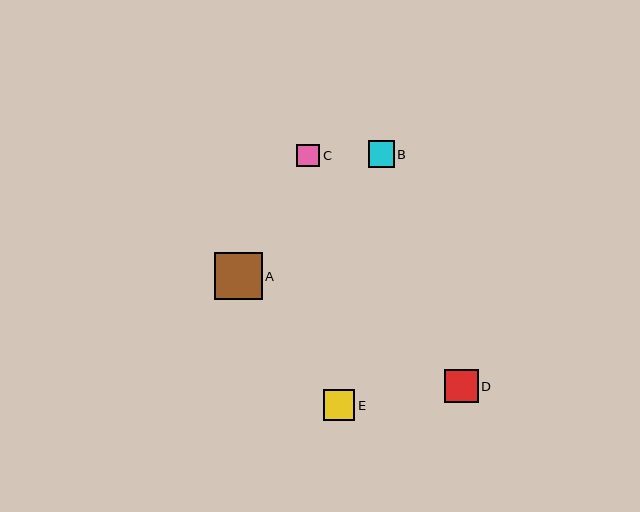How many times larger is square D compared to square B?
Square D is approximately 1.3 times the size of square B.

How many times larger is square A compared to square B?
Square A is approximately 1.8 times the size of square B.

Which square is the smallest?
Square C is the smallest with a size of approximately 23 pixels.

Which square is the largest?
Square A is the largest with a size of approximately 47 pixels.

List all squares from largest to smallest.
From largest to smallest: A, D, E, B, C.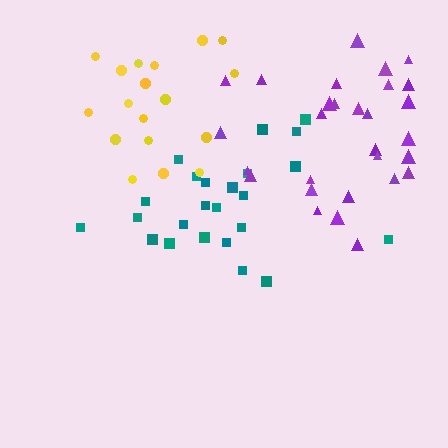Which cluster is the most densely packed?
Teal.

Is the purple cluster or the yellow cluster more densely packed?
Purple.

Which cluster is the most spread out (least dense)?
Yellow.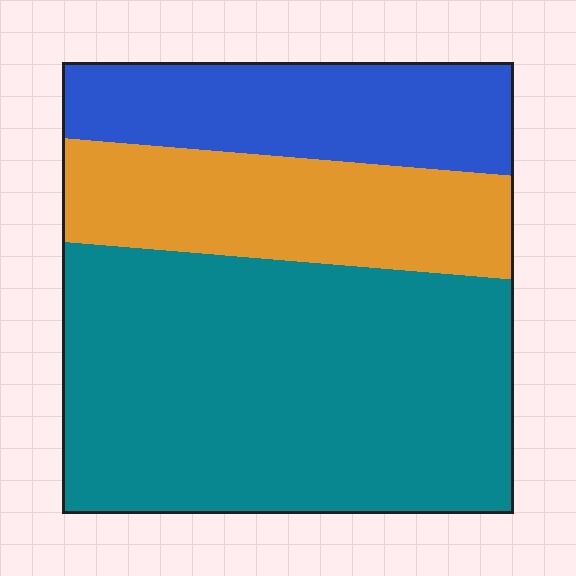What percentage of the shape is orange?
Orange covers roughly 25% of the shape.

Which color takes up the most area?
Teal, at roughly 55%.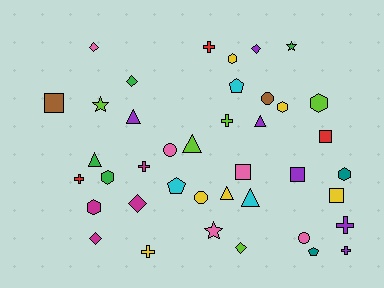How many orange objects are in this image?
There are no orange objects.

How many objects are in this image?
There are 40 objects.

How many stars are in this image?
There are 3 stars.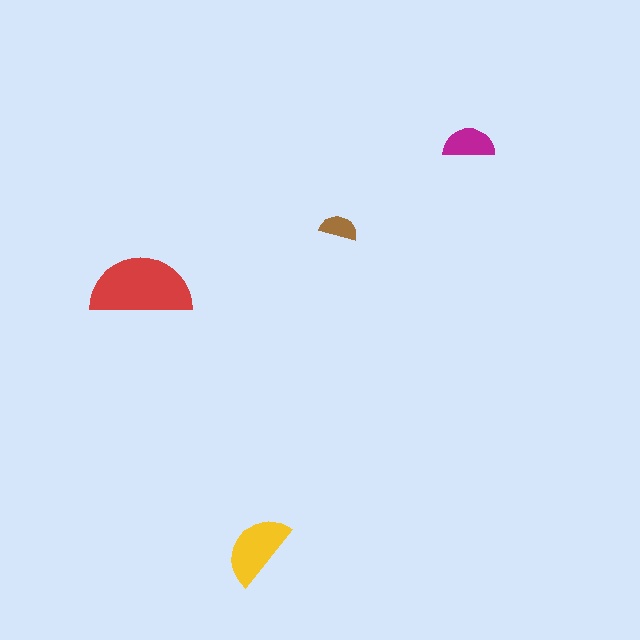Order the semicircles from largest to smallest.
the red one, the yellow one, the magenta one, the brown one.